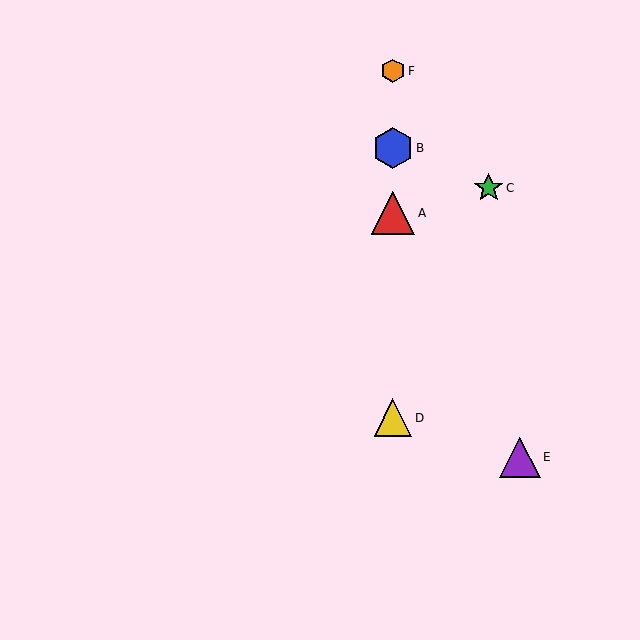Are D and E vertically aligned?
No, D is at x≈393 and E is at x≈520.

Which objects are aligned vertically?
Objects A, B, D, F are aligned vertically.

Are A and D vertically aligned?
Yes, both are at x≈393.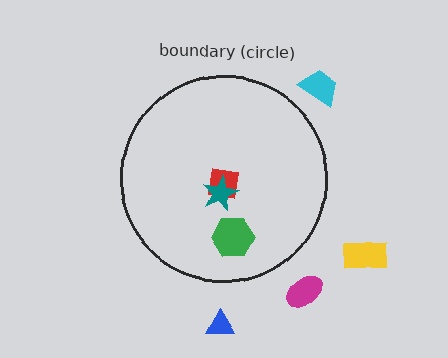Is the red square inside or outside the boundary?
Inside.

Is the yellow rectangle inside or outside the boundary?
Outside.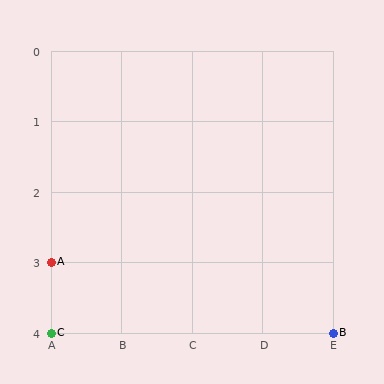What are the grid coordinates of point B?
Point B is at grid coordinates (E, 4).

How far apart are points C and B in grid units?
Points C and B are 4 columns apart.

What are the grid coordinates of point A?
Point A is at grid coordinates (A, 3).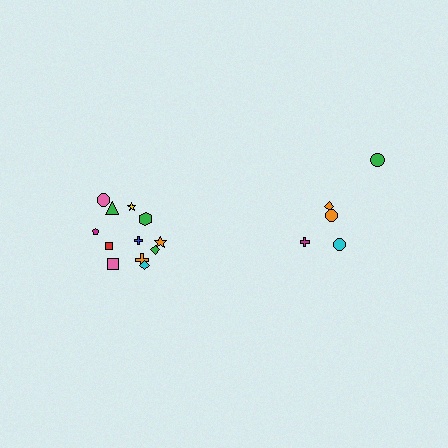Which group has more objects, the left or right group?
The left group.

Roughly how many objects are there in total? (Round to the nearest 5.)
Roughly 15 objects in total.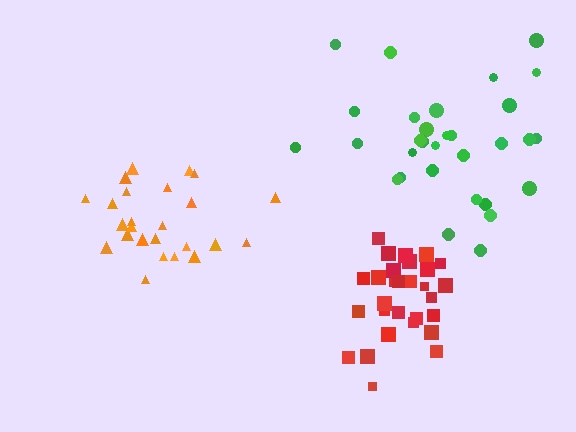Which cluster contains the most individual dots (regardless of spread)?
Green (31).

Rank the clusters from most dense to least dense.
red, orange, green.